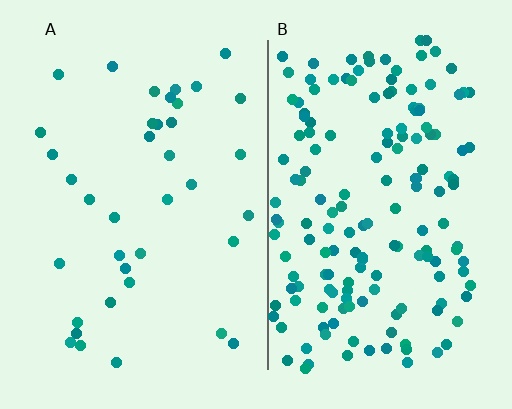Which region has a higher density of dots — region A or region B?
B (the right).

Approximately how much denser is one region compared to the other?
Approximately 4.4× — region B over region A.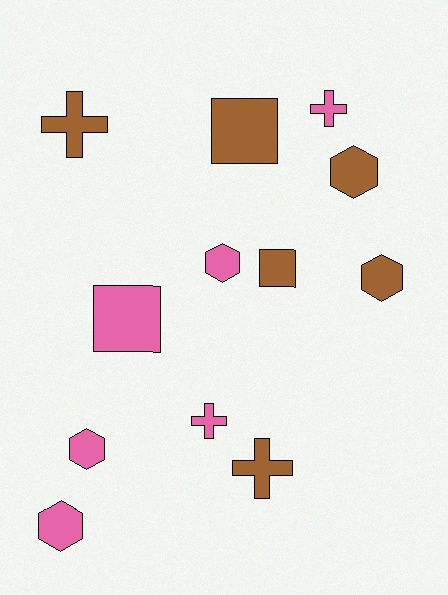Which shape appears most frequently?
Hexagon, with 5 objects.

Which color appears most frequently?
Pink, with 6 objects.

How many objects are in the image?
There are 12 objects.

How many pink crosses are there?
There are 2 pink crosses.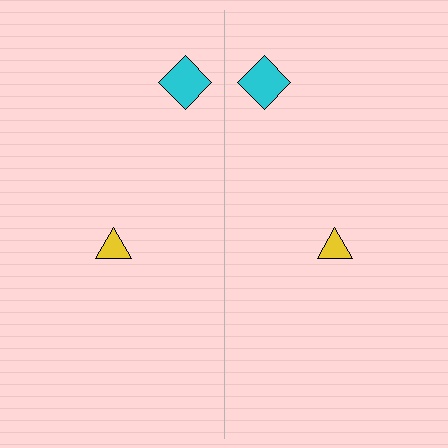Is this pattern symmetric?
Yes, this pattern has bilateral (reflection) symmetry.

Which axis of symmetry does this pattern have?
The pattern has a vertical axis of symmetry running through the center of the image.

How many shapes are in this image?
There are 4 shapes in this image.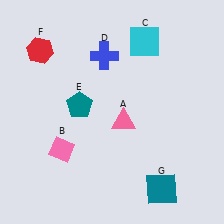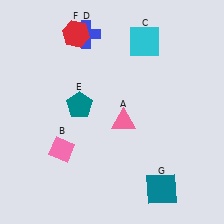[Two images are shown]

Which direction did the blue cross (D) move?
The blue cross (D) moved up.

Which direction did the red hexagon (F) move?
The red hexagon (F) moved right.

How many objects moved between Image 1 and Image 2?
2 objects moved between the two images.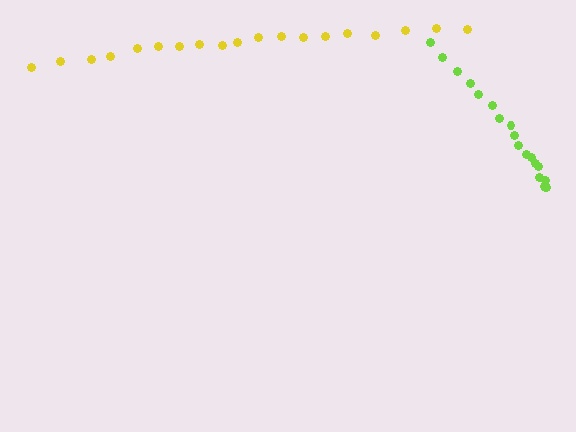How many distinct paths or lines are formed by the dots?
There are 2 distinct paths.